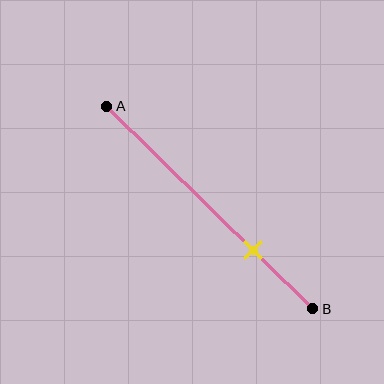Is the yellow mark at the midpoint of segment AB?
No, the mark is at about 70% from A, not at the 50% midpoint.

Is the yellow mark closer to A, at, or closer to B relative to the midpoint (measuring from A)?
The yellow mark is closer to point B than the midpoint of segment AB.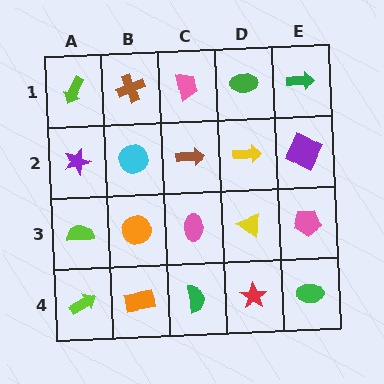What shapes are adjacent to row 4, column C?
A pink ellipse (row 3, column C), an orange rectangle (row 4, column B), a red star (row 4, column D).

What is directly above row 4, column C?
A pink ellipse.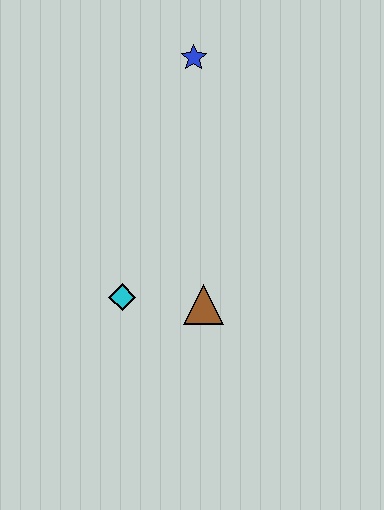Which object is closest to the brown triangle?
The cyan diamond is closest to the brown triangle.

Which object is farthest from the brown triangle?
The blue star is farthest from the brown triangle.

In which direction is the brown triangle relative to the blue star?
The brown triangle is below the blue star.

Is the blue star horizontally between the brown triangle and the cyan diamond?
Yes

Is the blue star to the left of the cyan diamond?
No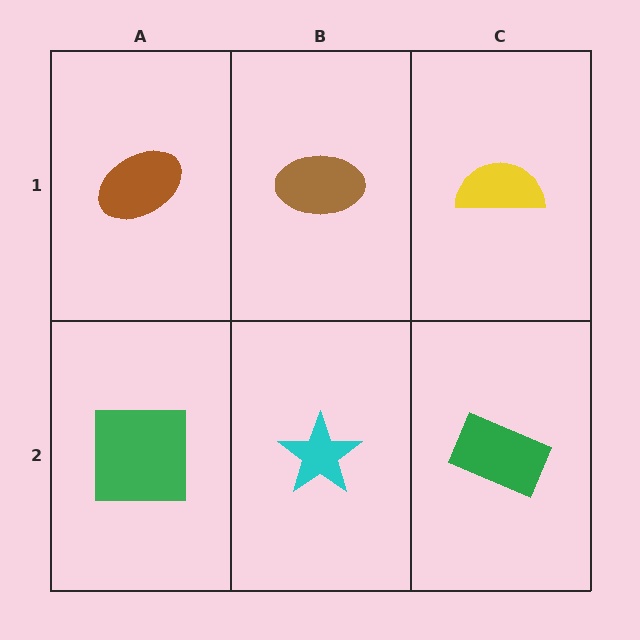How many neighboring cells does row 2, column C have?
2.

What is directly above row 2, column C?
A yellow semicircle.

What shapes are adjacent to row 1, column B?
A cyan star (row 2, column B), a brown ellipse (row 1, column A), a yellow semicircle (row 1, column C).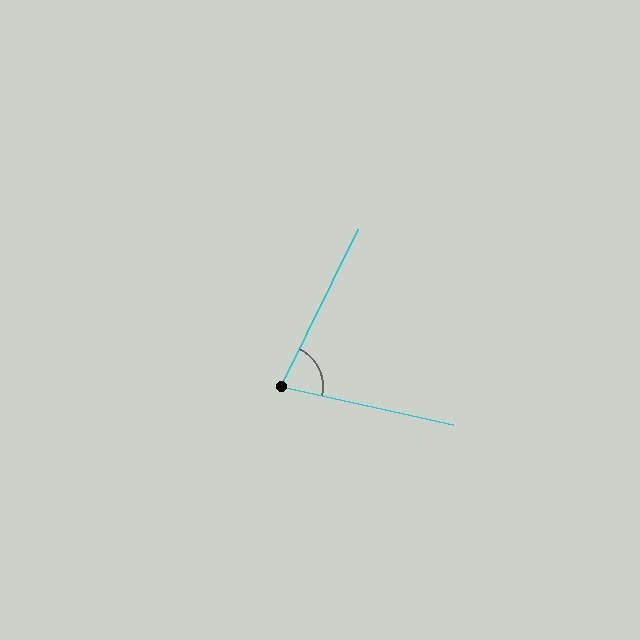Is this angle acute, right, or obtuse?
It is acute.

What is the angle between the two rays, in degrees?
Approximately 76 degrees.